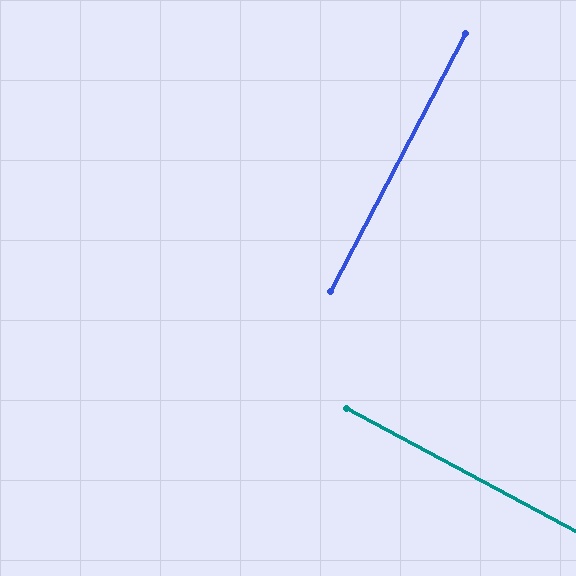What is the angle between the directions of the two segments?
Approximately 89 degrees.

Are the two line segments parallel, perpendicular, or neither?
Perpendicular — they meet at approximately 89°.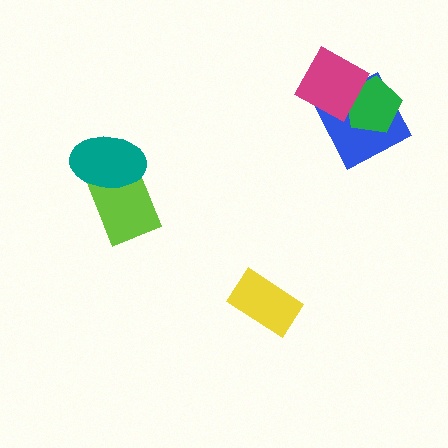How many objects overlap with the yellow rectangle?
0 objects overlap with the yellow rectangle.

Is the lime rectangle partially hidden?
Yes, it is partially covered by another shape.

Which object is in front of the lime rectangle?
The teal ellipse is in front of the lime rectangle.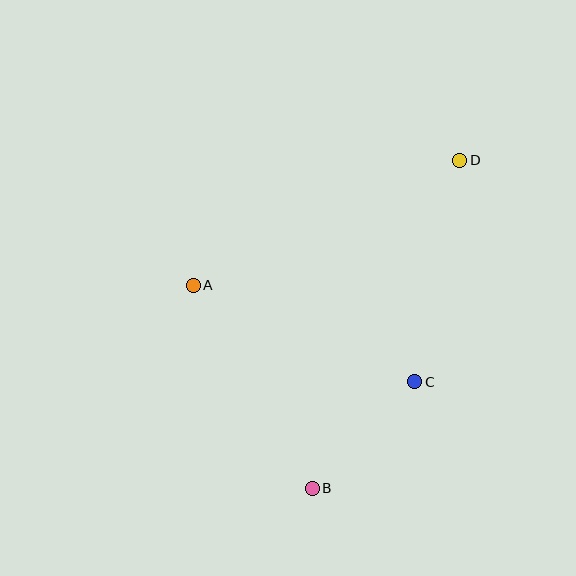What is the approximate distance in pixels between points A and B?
The distance between A and B is approximately 235 pixels.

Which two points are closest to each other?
Points B and C are closest to each other.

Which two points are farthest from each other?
Points B and D are farthest from each other.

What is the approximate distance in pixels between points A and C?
The distance between A and C is approximately 242 pixels.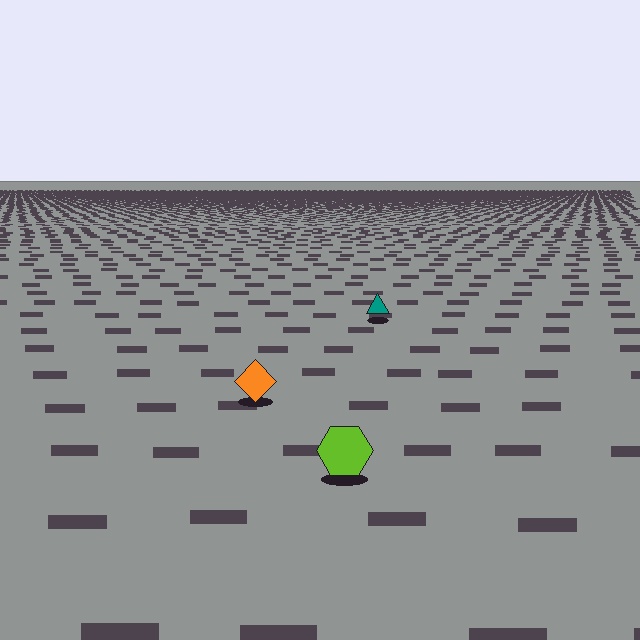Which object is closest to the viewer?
The lime hexagon is closest. The texture marks near it are larger and more spread out.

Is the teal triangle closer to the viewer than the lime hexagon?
No. The lime hexagon is closer — you can tell from the texture gradient: the ground texture is coarser near it.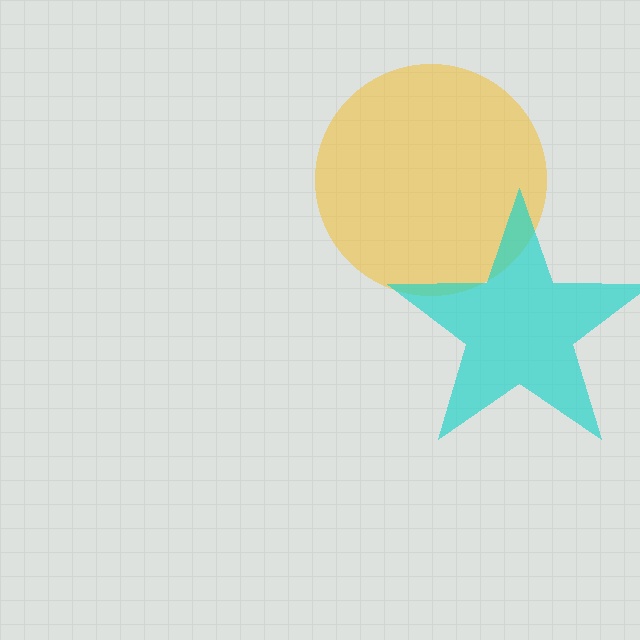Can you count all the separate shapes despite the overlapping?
Yes, there are 2 separate shapes.